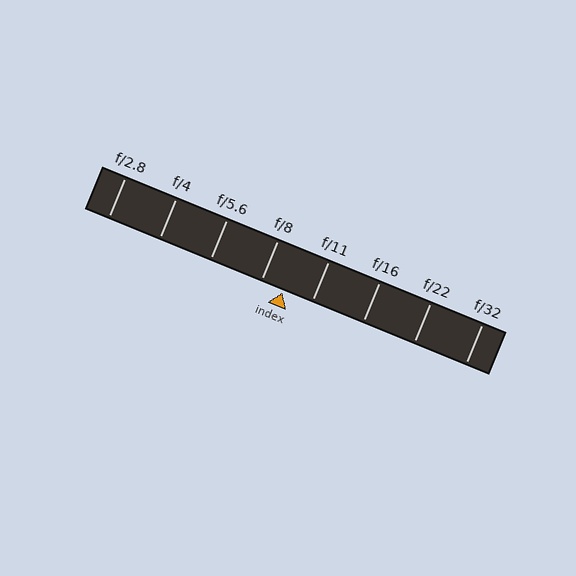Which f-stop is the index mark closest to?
The index mark is closest to f/8.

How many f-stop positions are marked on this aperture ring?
There are 8 f-stop positions marked.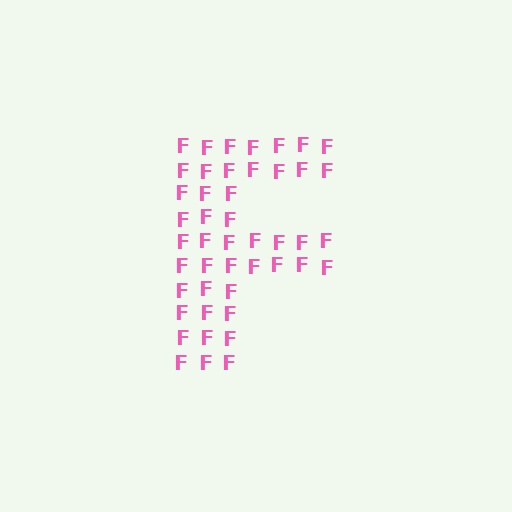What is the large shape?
The large shape is the letter F.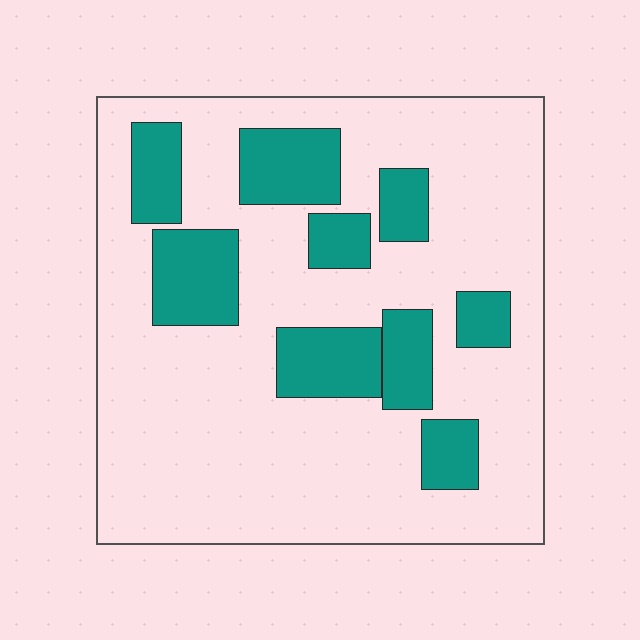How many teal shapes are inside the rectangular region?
9.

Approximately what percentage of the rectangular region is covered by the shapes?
Approximately 25%.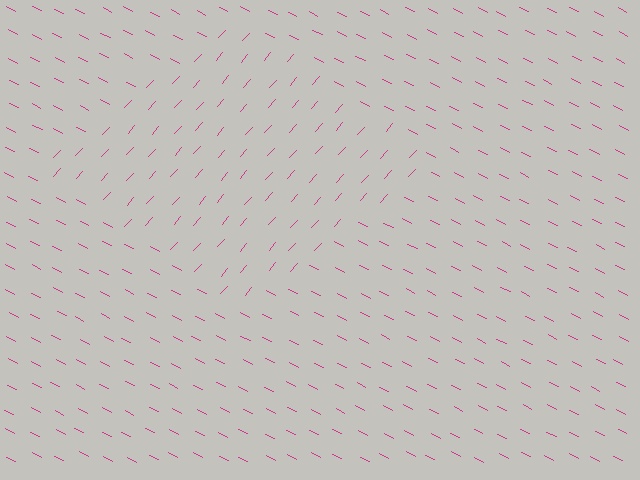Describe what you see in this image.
The image is filled with small magenta line segments. A diamond region in the image has lines oriented differently from the surrounding lines, creating a visible texture boundary.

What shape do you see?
I see a diamond.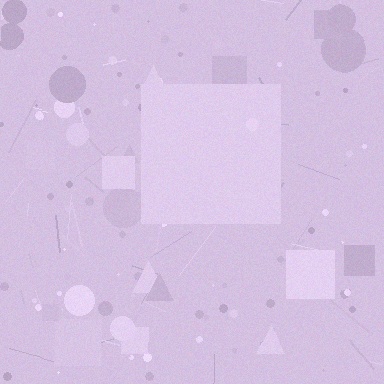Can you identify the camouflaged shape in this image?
The camouflaged shape is a square.